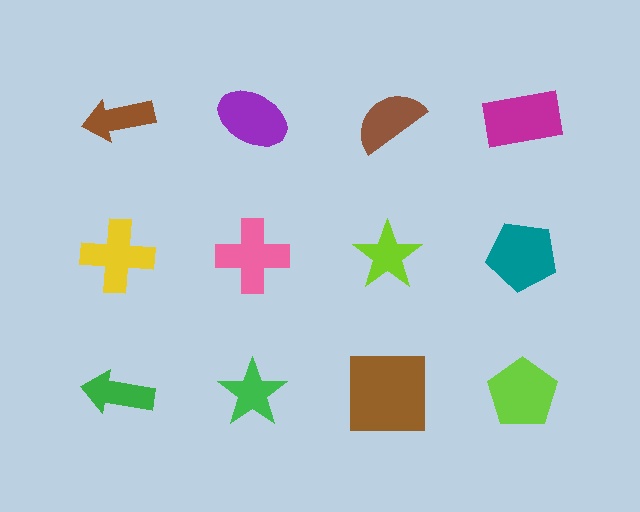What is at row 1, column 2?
A purple ellipse.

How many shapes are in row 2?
4 shapes.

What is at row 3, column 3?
A brown square.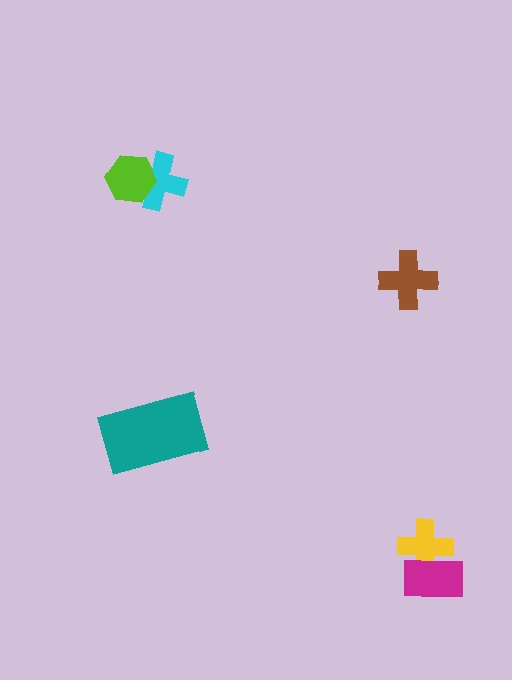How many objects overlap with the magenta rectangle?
1 object overlaps with the magenta rectangle.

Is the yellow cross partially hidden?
Yes, it is partially covered by another shape.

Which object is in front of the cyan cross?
The lime hexagon is in front of the cyan cross.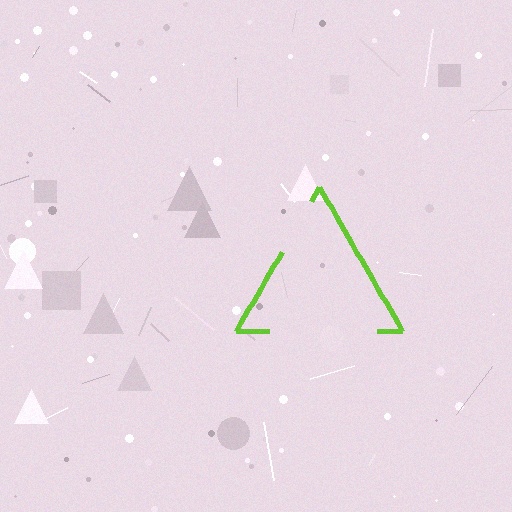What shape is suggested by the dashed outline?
The dashed outline suggests a triangle.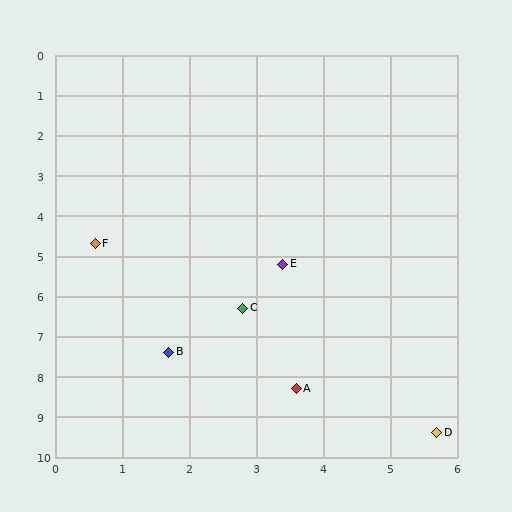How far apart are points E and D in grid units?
Points E and D are about 4.8 grid units apart.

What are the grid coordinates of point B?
Point B is at approximately (1.7, 7.4).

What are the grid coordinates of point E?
Point E is at approximately (3.4, 5.2).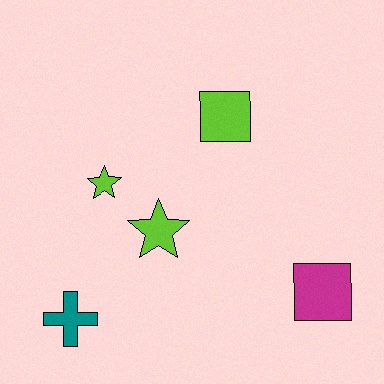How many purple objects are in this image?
There are no purple objects.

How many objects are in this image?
There are 5 objects.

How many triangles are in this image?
There are no triangles.